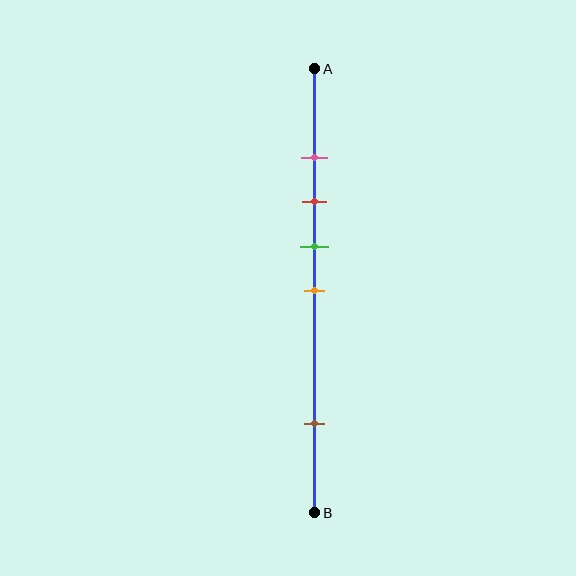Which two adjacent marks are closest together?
The pink and red marks are the closest adjacent pair.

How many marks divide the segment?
There are 5 marks dividing the segment.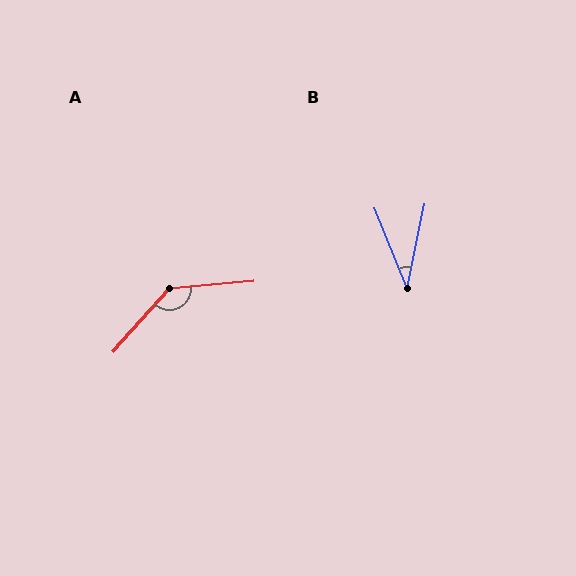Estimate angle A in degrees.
Approximately 136 degrees.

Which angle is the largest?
A, at approximately 136 degrees.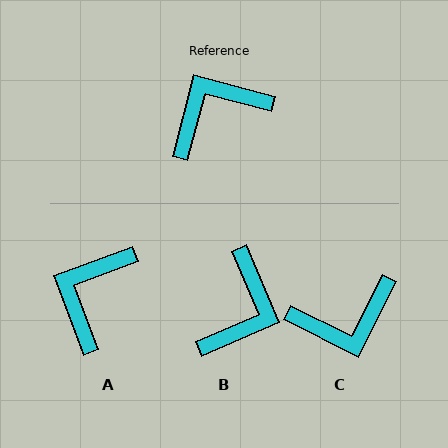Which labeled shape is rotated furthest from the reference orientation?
C, about 168 degrees away.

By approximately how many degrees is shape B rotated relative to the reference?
Approximately 142 degrees clockwise.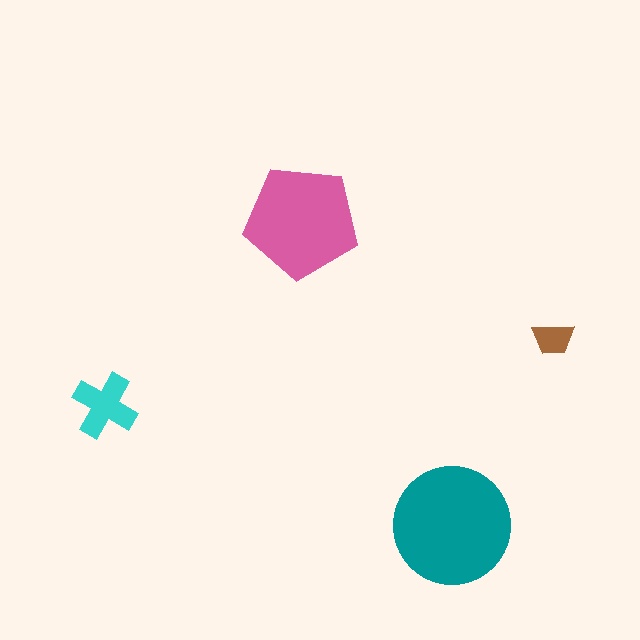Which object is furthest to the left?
The cyan cross is leftmost.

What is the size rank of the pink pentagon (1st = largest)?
2nd.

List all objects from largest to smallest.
The teal circle, the pink pentagon, the cyan cross, the brown trapezoid.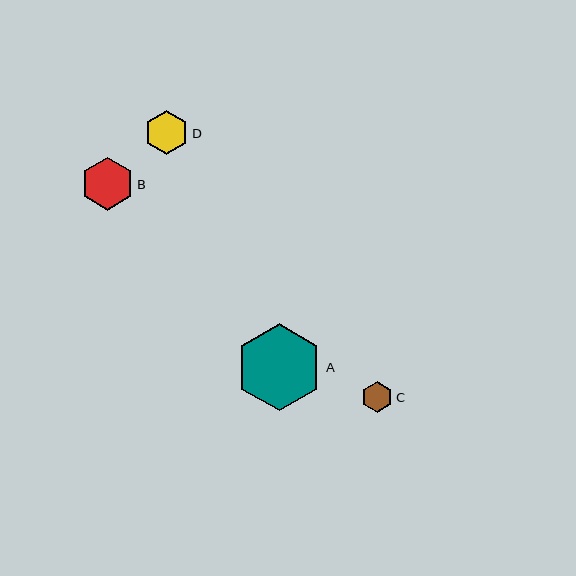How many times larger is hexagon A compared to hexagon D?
Hexagon A is approximately 2.0 times the size of hexagon D.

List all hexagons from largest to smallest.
From largest to smallest: A, B, D, C.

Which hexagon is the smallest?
Hexagon C is the smallest with a size of approximately 31 pixels.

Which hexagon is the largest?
Hexagon A is the largest with a size of approximately 87 pixels.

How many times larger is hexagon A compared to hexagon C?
Hexagon A is approximately 2.8 times the size of hexagon C.